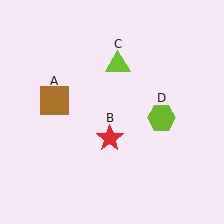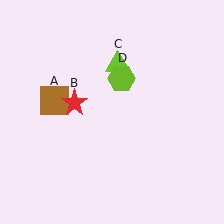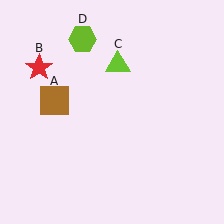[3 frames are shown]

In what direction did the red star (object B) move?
The red star (object B) moved up and to the left.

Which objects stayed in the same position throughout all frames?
Brown square (object A) and lime triangle (object C) remained stationary.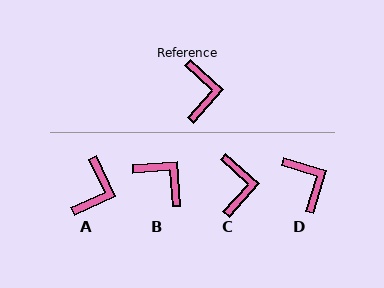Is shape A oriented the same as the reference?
No, it is off by about 24 degrees.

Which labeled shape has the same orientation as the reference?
C.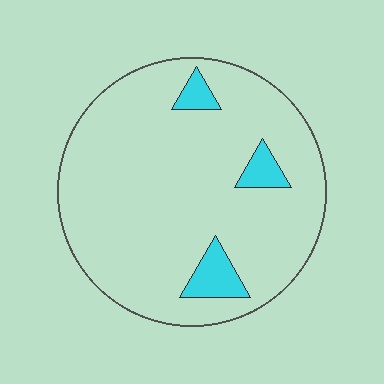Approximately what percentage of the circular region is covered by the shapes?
Approximately 10%.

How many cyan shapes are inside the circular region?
3.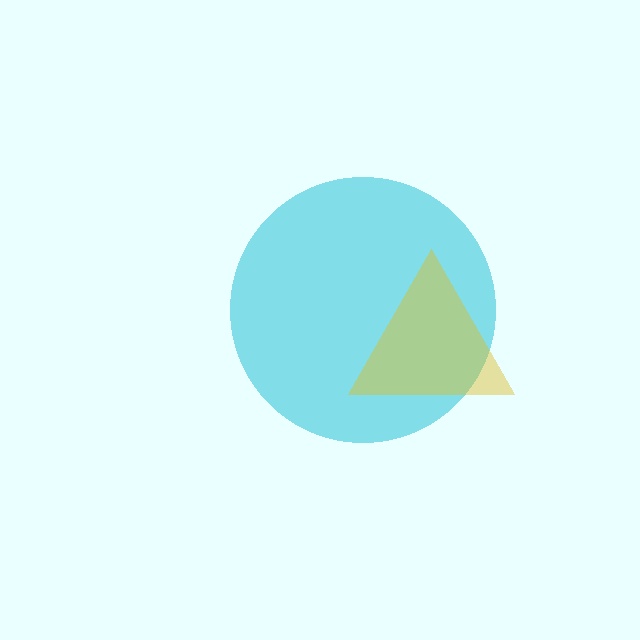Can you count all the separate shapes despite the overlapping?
Yes, there are 2 separate shapes.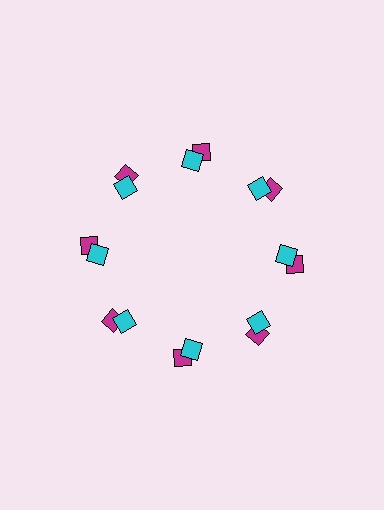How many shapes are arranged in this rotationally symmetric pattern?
There are 16 shapes, arranged in 8 groups of 2.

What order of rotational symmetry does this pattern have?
This pattern has 8-fold rotational symmetry.